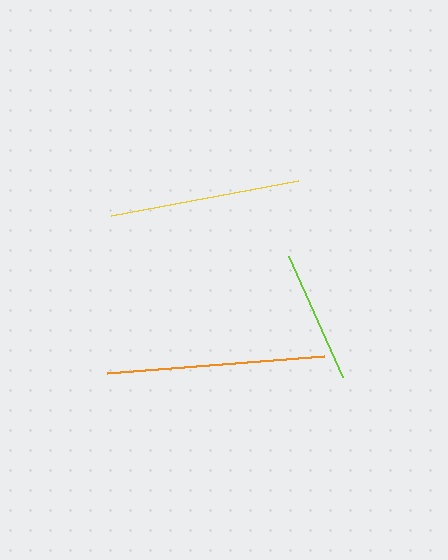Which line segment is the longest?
The orange line is the longest at approximately 217 pixels.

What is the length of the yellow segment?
The yellow segment is approximately 190 pixels long.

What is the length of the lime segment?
The lime segment is approximately 132 pixels long.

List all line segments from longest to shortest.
From longest to shortest: orange, yellow, lime.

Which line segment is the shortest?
The lime line is the shortest at approximately 132 pixels.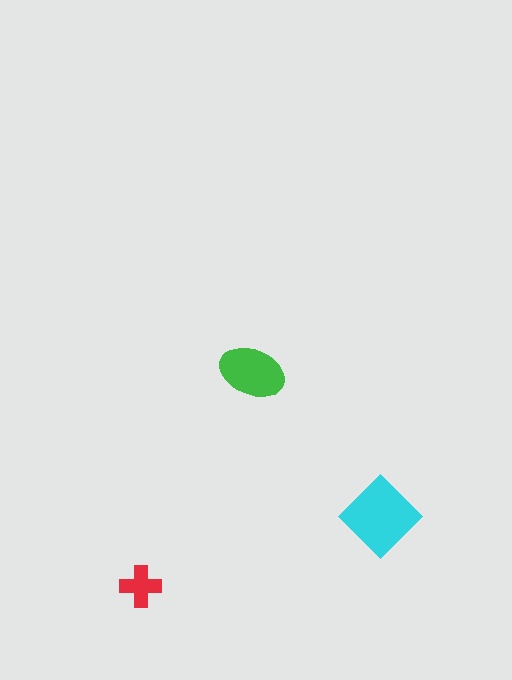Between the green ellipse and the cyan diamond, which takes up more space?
The cyan diamond.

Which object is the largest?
The cyan diamond.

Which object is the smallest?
The red cross.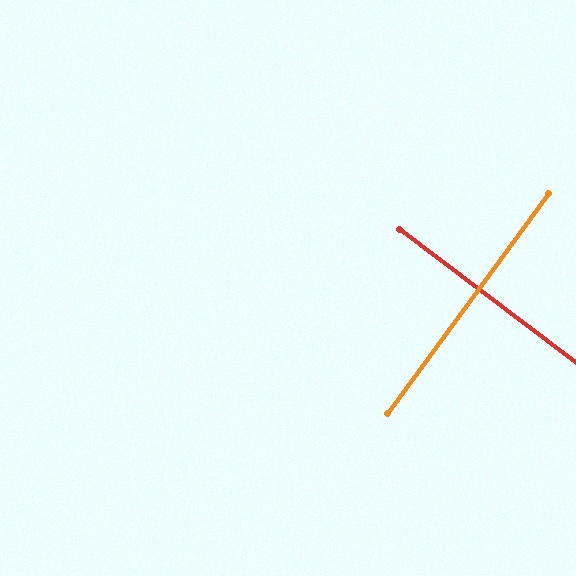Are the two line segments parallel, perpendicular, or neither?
Perpendicular — they meet at approximately 89°.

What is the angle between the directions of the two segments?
Approximately 89 degrees.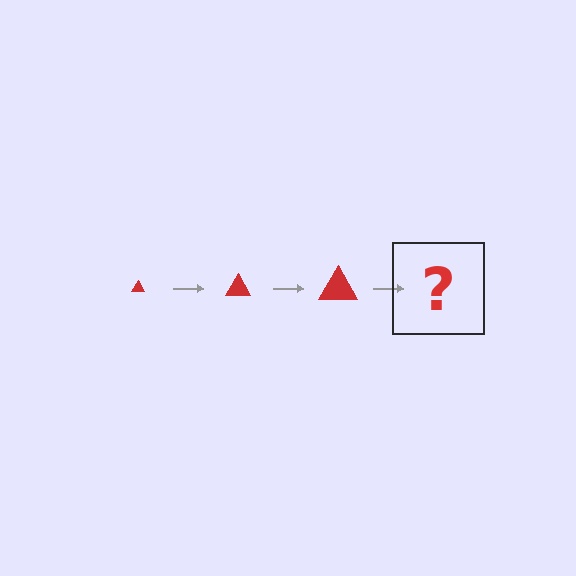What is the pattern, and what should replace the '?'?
The pattern is that the triangle gets progressively larger each step. The '?' should be a red triangle, larger than the previous one.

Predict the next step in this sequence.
The next step is a red triangle, larger than the previous one.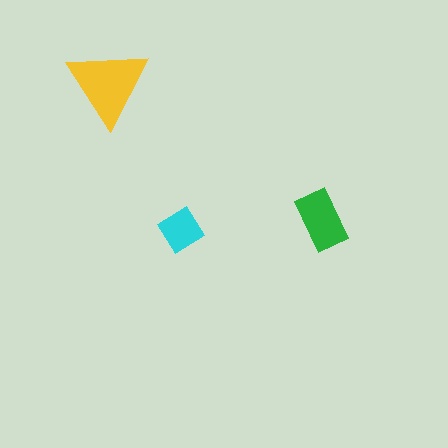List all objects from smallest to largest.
The cyan diamond, the green rectangle, the yellow triangle.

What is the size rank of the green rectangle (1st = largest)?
2nd.